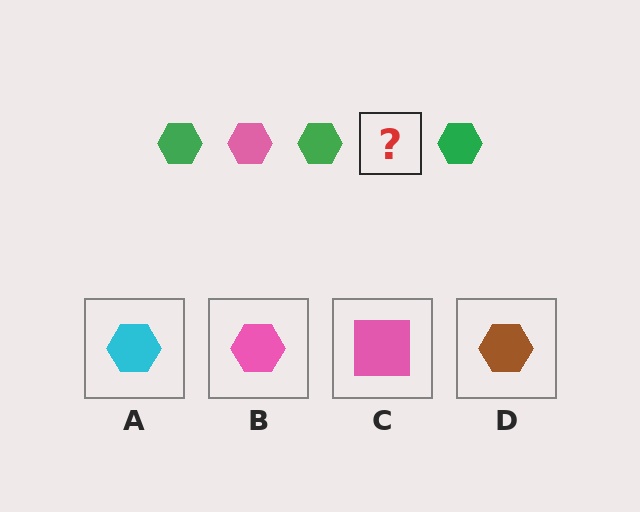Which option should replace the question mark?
Option B.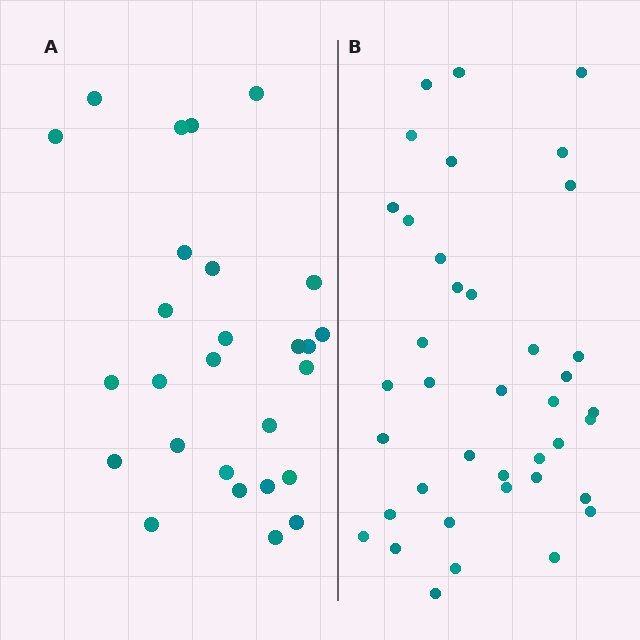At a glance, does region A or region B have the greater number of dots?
Region B (the right region) has more dots.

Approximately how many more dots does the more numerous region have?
Region B has roughly 12 or so more dots than region A.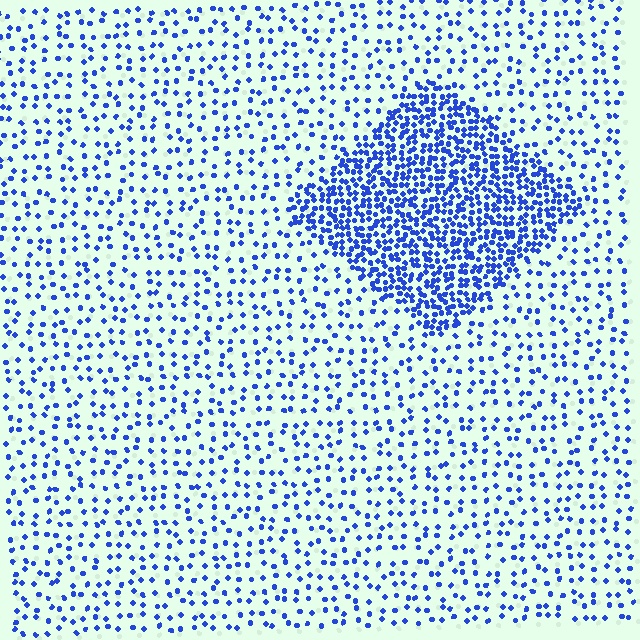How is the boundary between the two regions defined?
The boundary is defined by a change in element density (approximately 3.0x ratio). All elements are the same color, size, and shape.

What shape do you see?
I see a diamond.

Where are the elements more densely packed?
The elements are more densely packed inside the diamond boundary.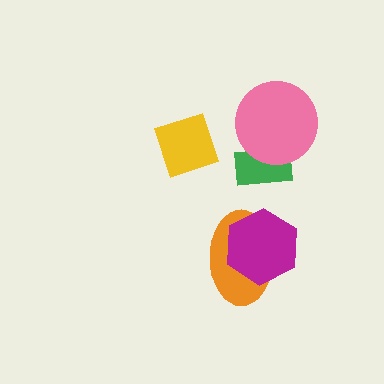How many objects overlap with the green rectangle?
1 object overlaps with the green rectangle.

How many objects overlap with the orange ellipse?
1 object overlaps with the orange ellipse.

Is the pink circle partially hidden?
No, no other shape covers it.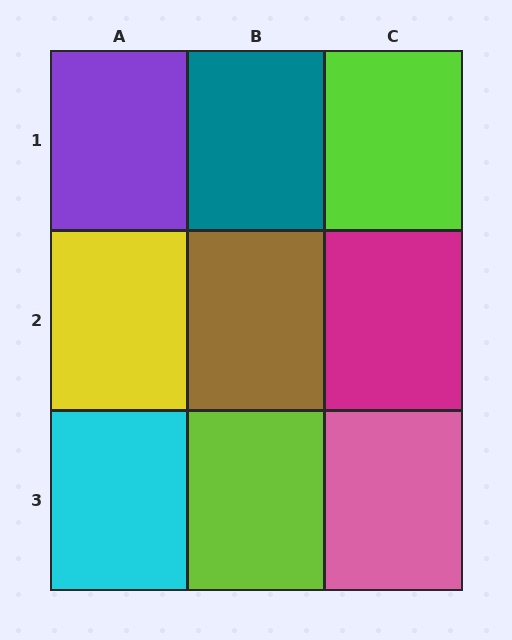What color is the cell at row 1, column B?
Teal.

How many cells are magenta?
1 cell is magenta.